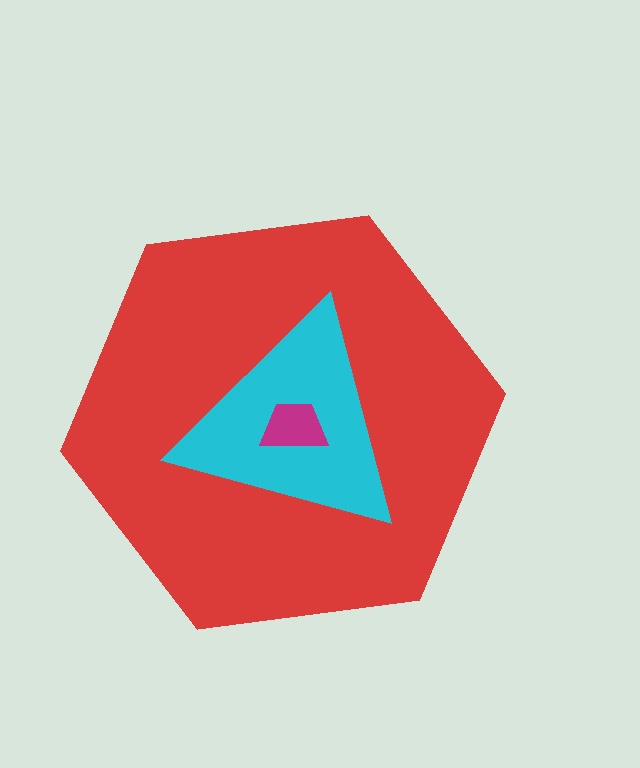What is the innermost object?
The magenta trapezoid.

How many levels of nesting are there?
3.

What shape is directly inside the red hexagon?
The cyan triangle.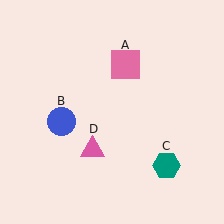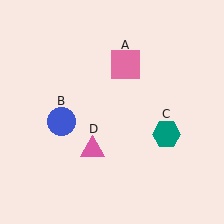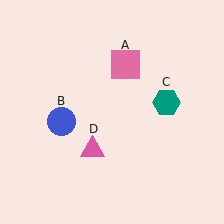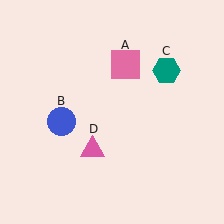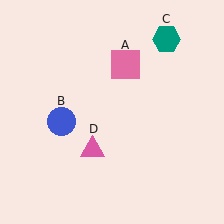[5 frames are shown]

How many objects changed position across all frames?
1 object changed position: teal hexagon (object C).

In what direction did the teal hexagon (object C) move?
The teal hexagon (object C) moved up.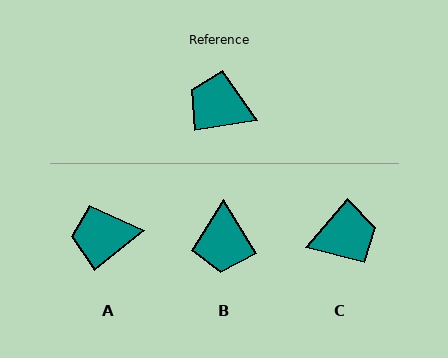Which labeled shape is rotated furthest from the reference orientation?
C, about 140 degrees away.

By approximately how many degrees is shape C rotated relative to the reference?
Approximately 140 degrees clockwise.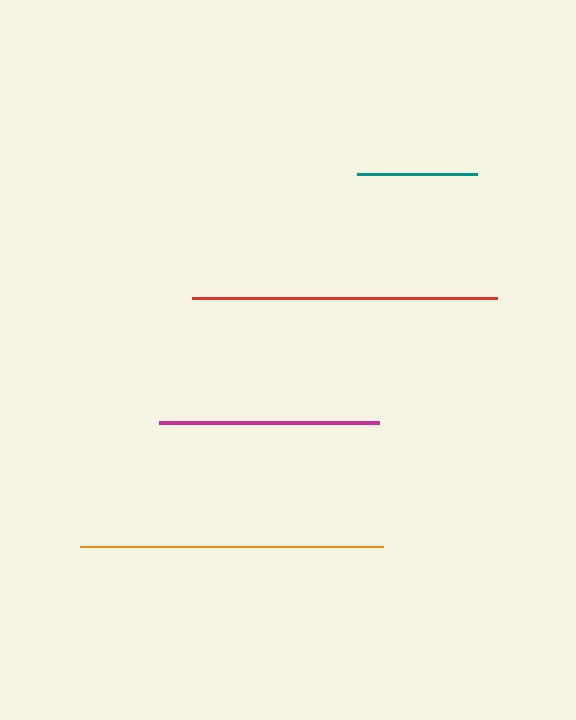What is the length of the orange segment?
The orange segment is approximately 302 pixels long.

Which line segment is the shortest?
The teal line is the shortest at approximately 120 pixels.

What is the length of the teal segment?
The teal segment is approximately 120 pixels long.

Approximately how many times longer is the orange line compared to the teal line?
The orange line is approximately 2.5 times the length of the teal line.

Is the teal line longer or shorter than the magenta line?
The magenta line is longer than the teal line.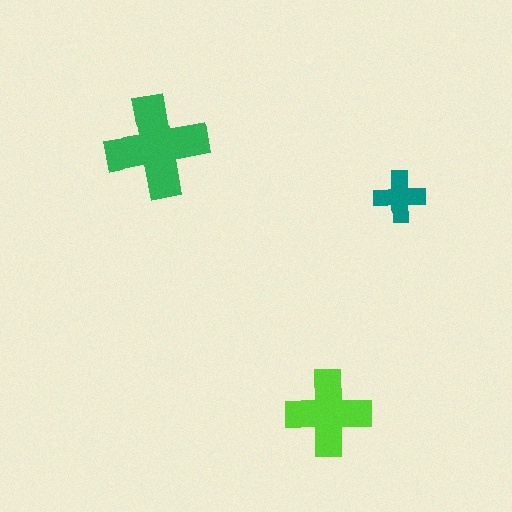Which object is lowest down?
The lime cross is bottommost.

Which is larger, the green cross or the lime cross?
The green one.